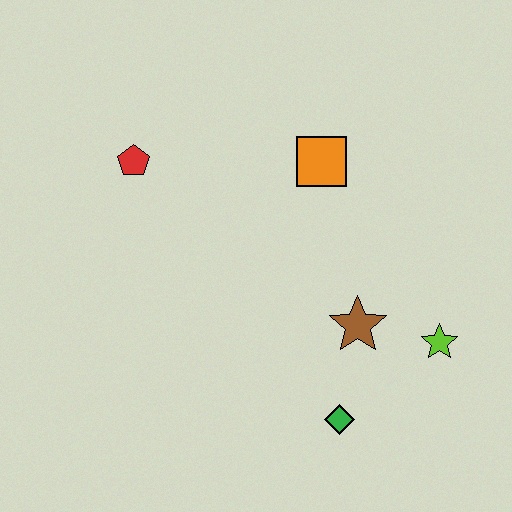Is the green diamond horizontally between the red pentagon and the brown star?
Yes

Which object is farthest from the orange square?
The green diamond is farthest from the orange square.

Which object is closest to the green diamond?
The brown star is closest to the green diamond.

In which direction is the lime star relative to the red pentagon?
The lime star is to the right of the red pentagon.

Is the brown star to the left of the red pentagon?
No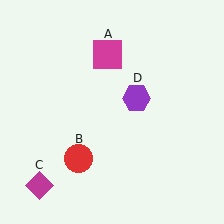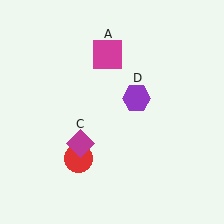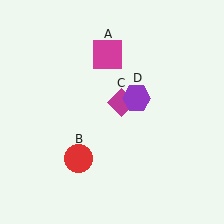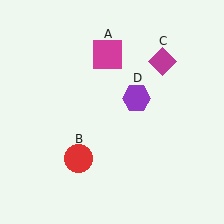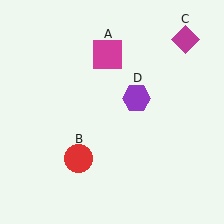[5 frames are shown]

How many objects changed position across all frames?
1 object changed position: magenta diamond (object C).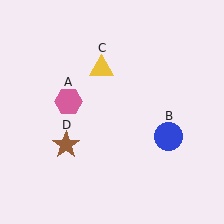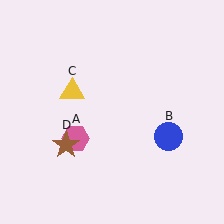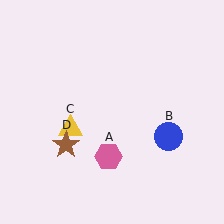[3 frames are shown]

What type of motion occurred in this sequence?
The pink hexagon (object A), yellow triangle (object C) rotated counterclockwise around the center of the scene.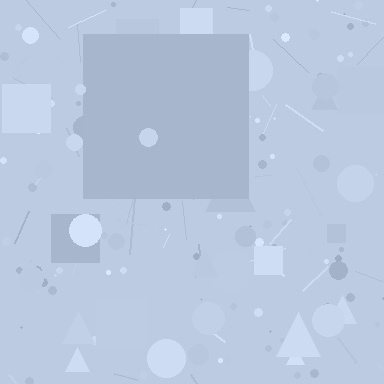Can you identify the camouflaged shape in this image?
The camouflaged shape is a square.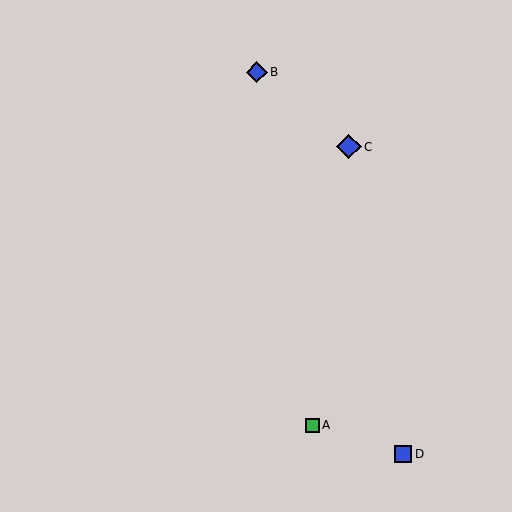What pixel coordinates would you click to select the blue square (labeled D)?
Click at (403, 454) to select the blue square D.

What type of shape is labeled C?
Shape C is a blue diamond.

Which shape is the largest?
The blue diamond (labeled C) is the largest.